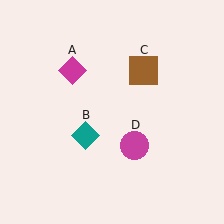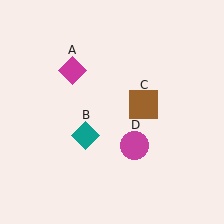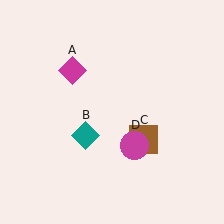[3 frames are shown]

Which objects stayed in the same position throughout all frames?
Magenta diamond (object A) and teal diamond (object B) and magenta circle (object D) remained stationary.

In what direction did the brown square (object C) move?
The brown square (object C) moved down.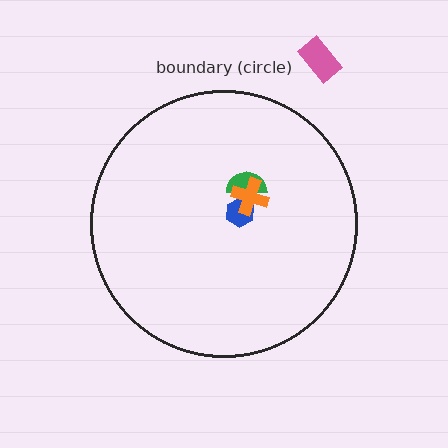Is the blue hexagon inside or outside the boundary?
Inside.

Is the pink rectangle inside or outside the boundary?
Outside.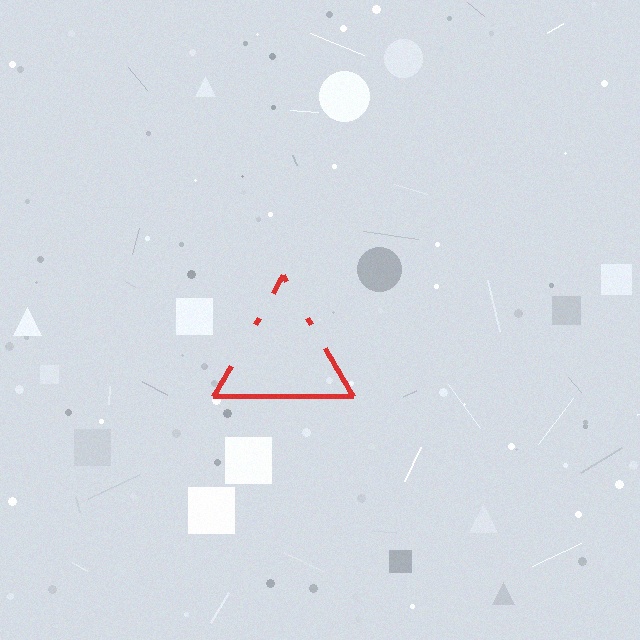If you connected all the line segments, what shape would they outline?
They would outline a triangle.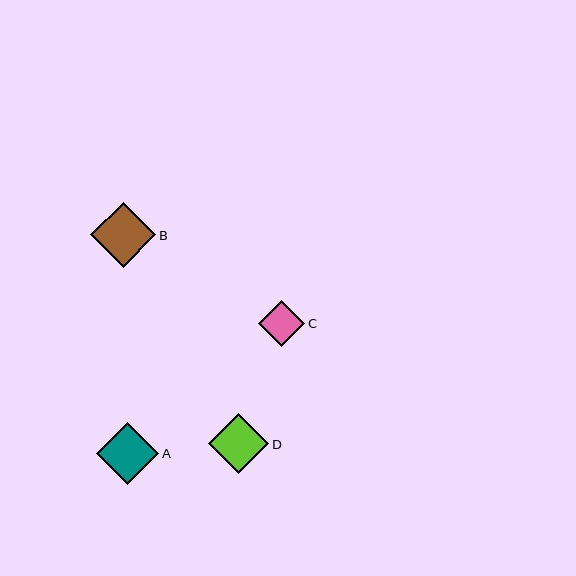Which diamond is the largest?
Diamond B is the largest with a size of approximately 65 pixels.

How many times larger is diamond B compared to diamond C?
Diamond B is approximately 1.4 times the size of diamond C.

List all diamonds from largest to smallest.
From largest to smallest: B, A, D, C.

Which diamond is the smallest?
Diamond C is the smallest with a size of approximately 46 pixels.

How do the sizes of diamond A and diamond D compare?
Diamond A and diamond D are approximately the same size.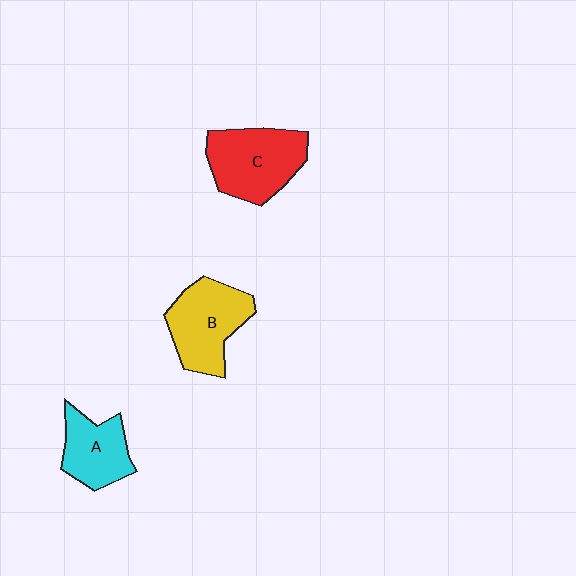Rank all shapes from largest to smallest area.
From largest to smallest: C (red), B (yellow), A (cyan).